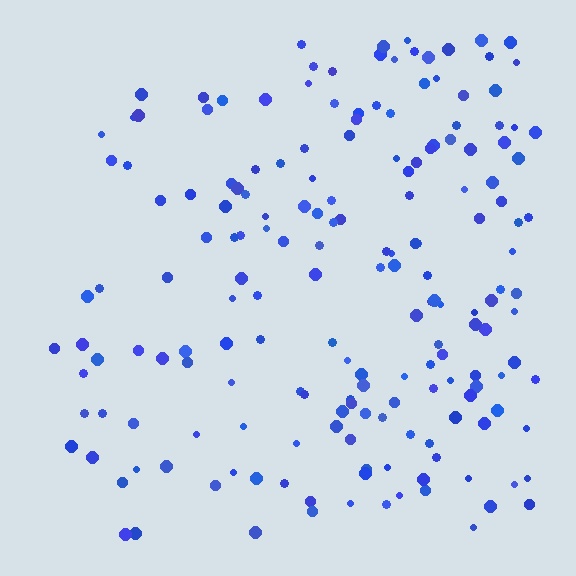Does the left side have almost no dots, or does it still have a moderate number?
Still a moderate number, just noticeably fewer than the right.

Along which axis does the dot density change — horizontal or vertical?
Horizontal.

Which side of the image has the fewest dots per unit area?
The left.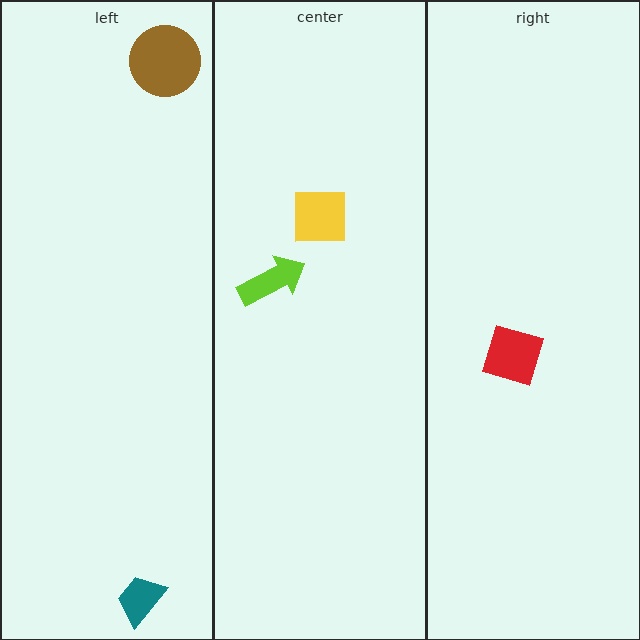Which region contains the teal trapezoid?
The left region.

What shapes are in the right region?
The red diamond.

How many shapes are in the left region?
2.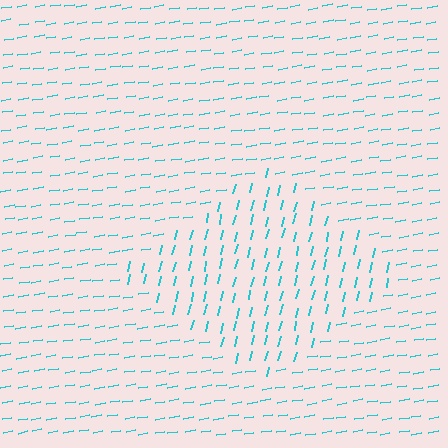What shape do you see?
I see a diamond.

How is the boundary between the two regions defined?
The boundary is defined purely by a change in line orientation (approximately 67 degrees difference). All lines are the same color and thickness.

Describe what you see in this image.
The image is filled with small cyan line segments. A diamond region in the image has lines oriented differently from the surrounding lines, creating a visible texture boundary.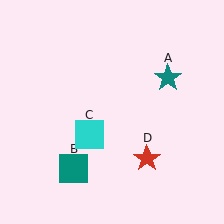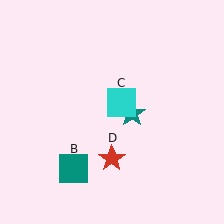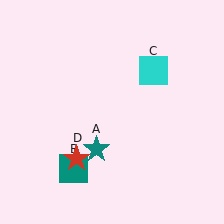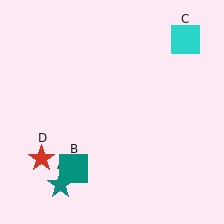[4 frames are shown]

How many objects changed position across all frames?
3 objects changed position: teal star (object A), cyan square (object C), red star (object D).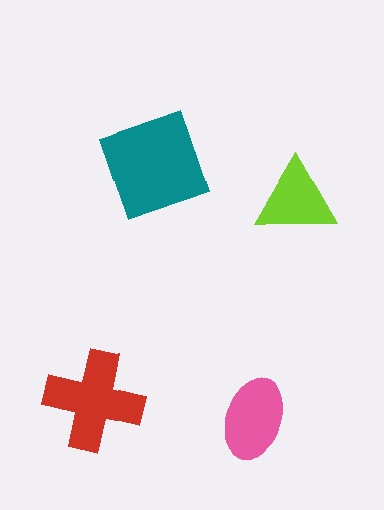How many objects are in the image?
There are 4 objects in the image.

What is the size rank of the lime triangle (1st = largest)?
4th.